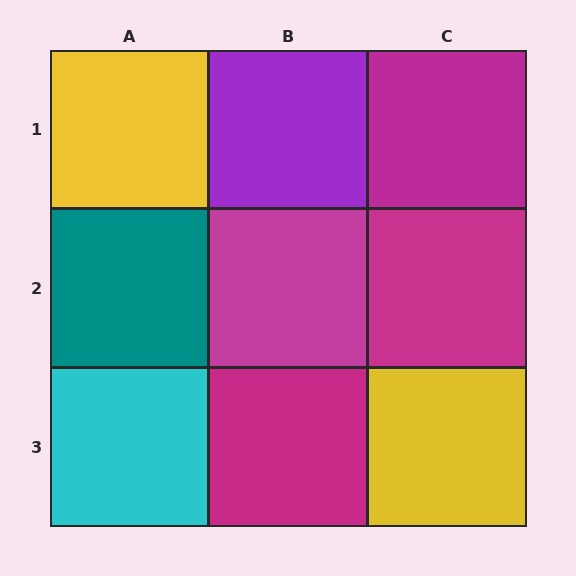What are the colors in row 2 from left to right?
Teal, magenta, magenta.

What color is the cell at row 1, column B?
Purple.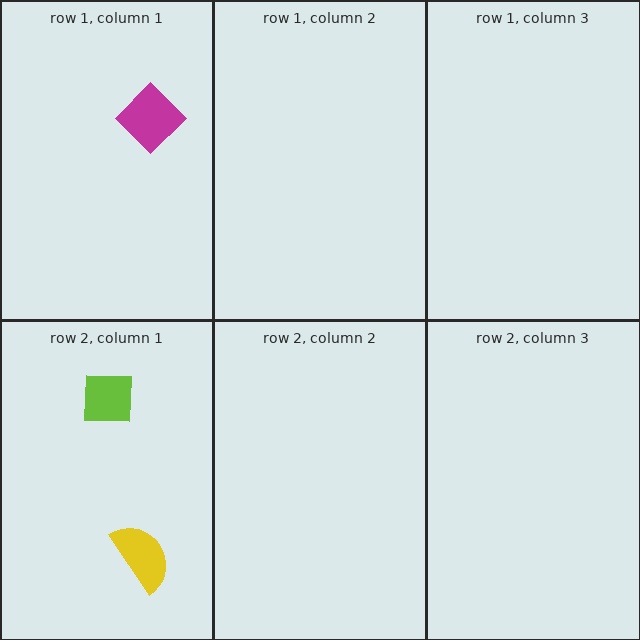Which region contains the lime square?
The row 2, column 1 region.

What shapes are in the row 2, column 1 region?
The yellow semicircle, the lime square.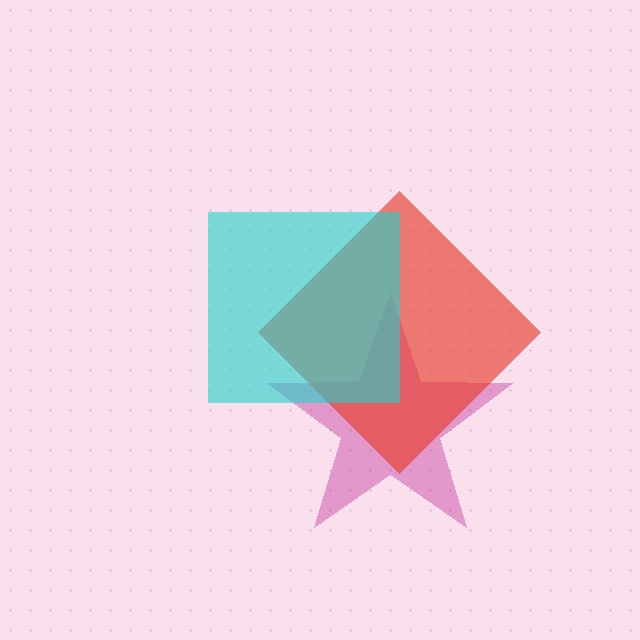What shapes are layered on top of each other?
The layered shapes are: a magenta star, a red diamond, a cyan square.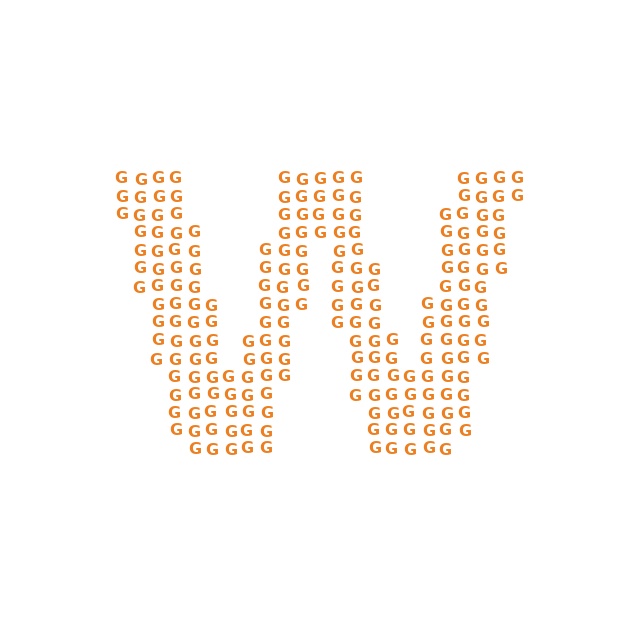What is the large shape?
The large shape is the letter W.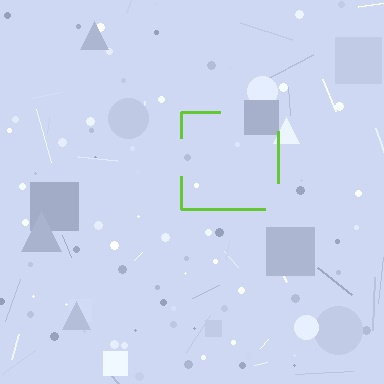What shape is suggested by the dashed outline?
The dashed outline suggests a square.